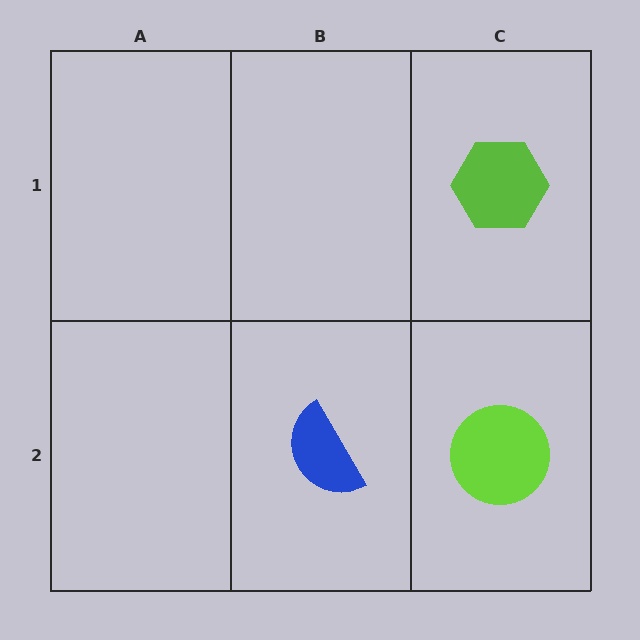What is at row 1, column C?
A lime hexagon.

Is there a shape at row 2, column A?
No, that cell is empty.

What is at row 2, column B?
A blue semicircle.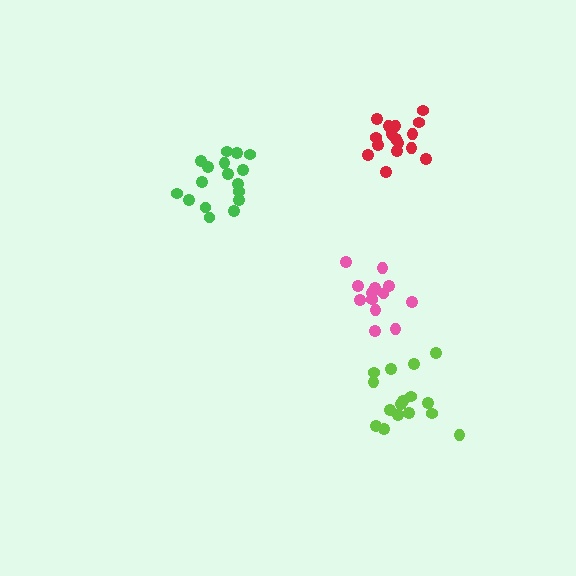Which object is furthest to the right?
The lime cluster is rightmost.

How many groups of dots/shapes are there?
There are 4 groups.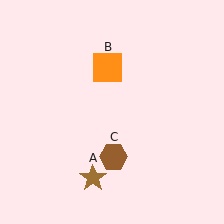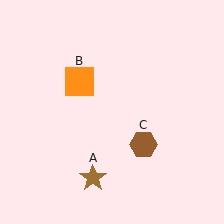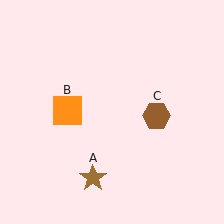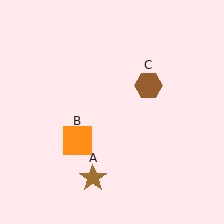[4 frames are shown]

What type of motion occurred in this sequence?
The orange square (object B), brown hexagon (object C) rotated counterclockwise around the center of the scene.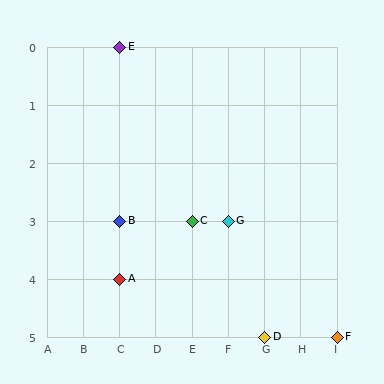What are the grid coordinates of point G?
Point G is at grid coordinates (F, 3).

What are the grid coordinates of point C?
Point C is at grid coordinates (E, 3).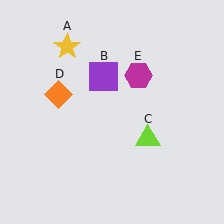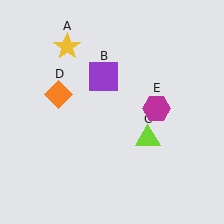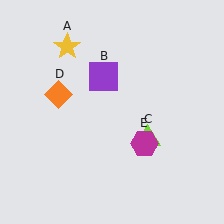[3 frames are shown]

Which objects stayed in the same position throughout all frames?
Yellow star (object A) and purple square (object B) and lime triangle (object C) and orange diamond (object D) remained stationary.